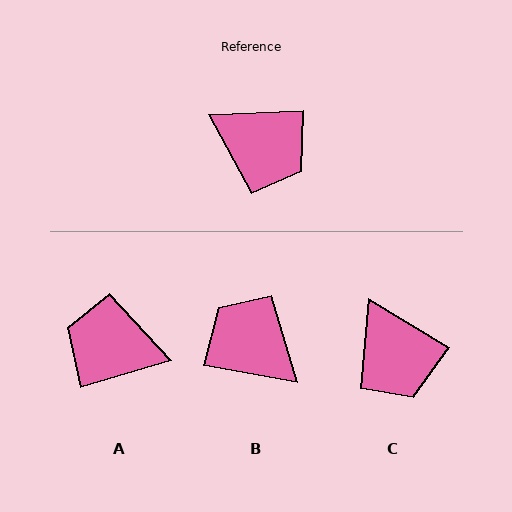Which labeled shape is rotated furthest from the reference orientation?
B, about 168 degrees away.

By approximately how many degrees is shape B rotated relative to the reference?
Approximately 168 degrees counter-clockwise.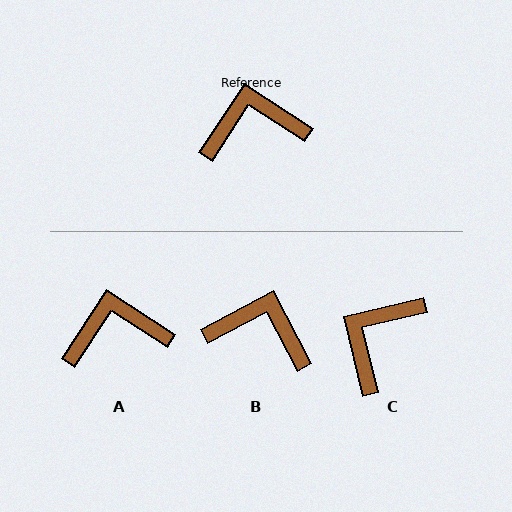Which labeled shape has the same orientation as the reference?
A.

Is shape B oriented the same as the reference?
No, it is off by about 29 degrees.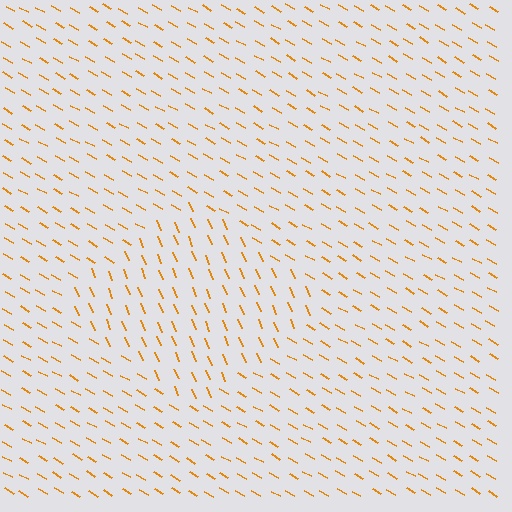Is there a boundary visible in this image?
Yes, there is a texture boundary formed by a change in line orientation.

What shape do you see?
I see a diamond.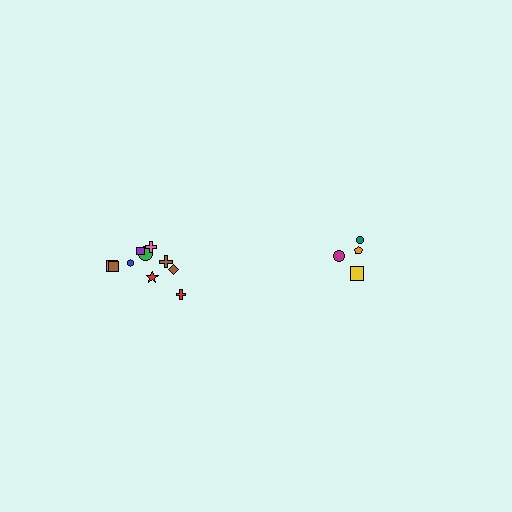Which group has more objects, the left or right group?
The left group.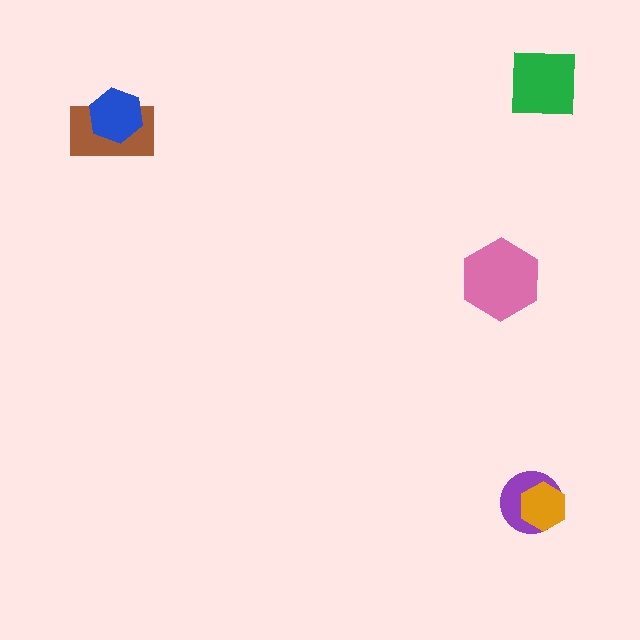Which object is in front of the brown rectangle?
The blue hexagon is in front of the brown rectangle.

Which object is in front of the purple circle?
The orange hexagon is in front of the purple circle.